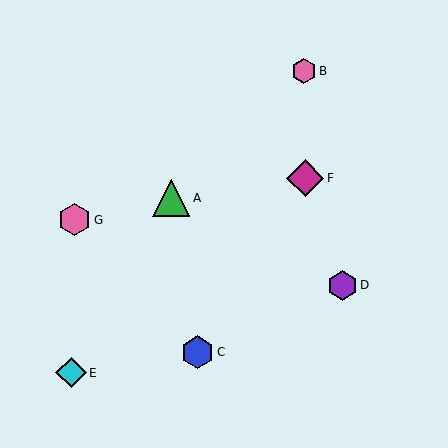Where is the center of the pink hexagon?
The center of the pink hexagon is at (75, 220).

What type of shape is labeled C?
Shape C is a blue hexagon.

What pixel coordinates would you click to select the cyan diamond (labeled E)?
Click at (71, 373) to select the cyan diamond E.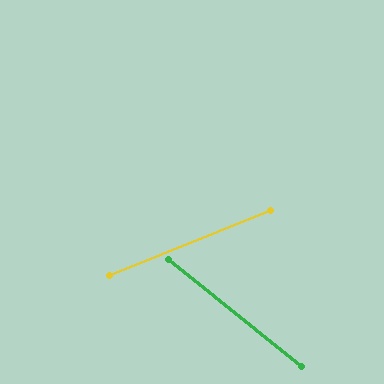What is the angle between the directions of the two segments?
Approximately 61 degrees.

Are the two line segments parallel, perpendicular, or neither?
Neither parallel nor perpendicular — they differ by about 61°.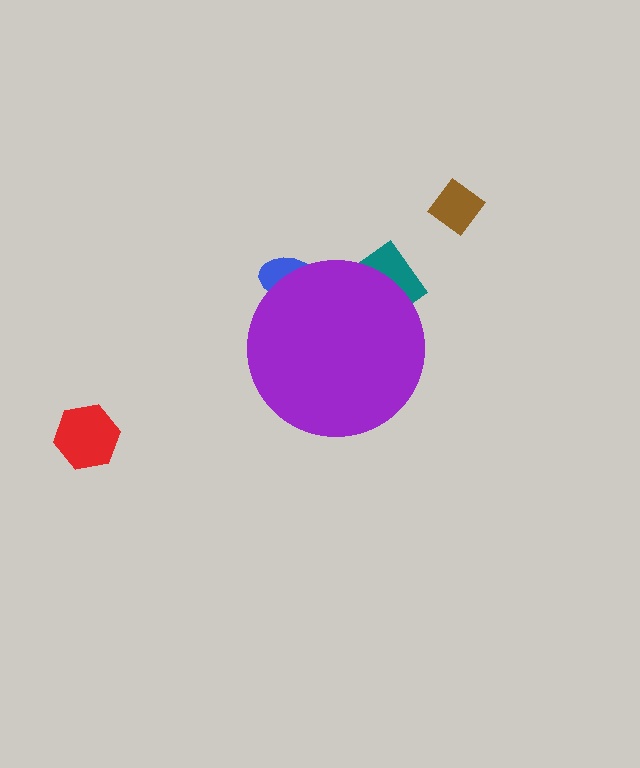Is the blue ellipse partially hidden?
Yes, the blue ellipse is partially hidden behind the purple circle.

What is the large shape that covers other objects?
A purple circle.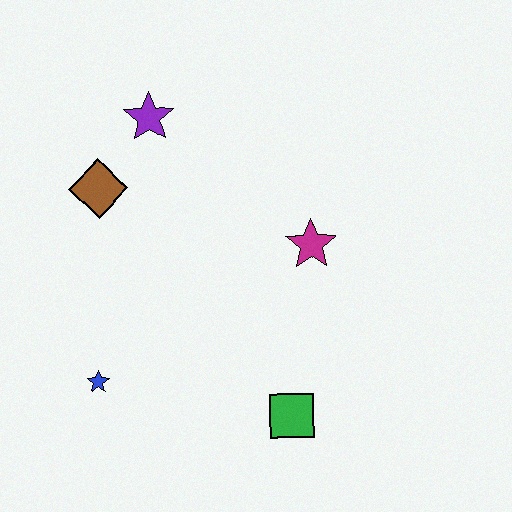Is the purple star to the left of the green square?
Yes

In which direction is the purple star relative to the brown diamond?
The purple star is above the brown diamond.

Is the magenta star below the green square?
No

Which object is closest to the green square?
The magenta star is closest to the green square.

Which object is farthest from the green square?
The purple star is farthest from the green square.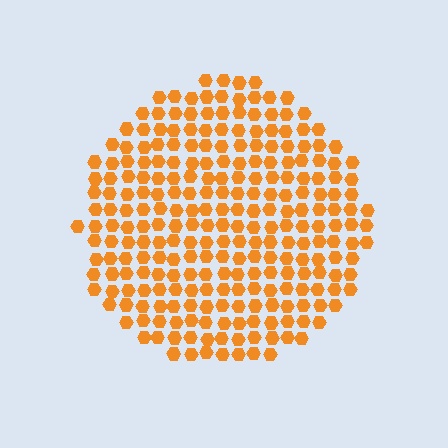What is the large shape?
The large shape is a circle.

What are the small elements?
The small elements are hexagons.